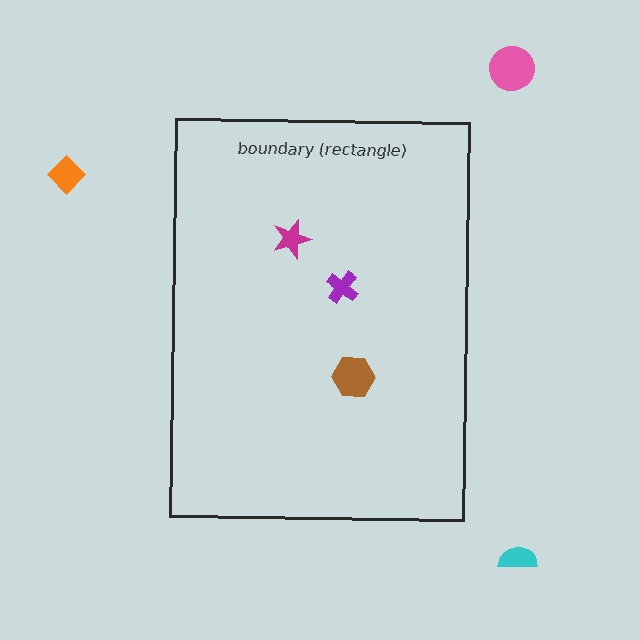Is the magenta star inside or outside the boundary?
Inside.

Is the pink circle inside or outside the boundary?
Outside.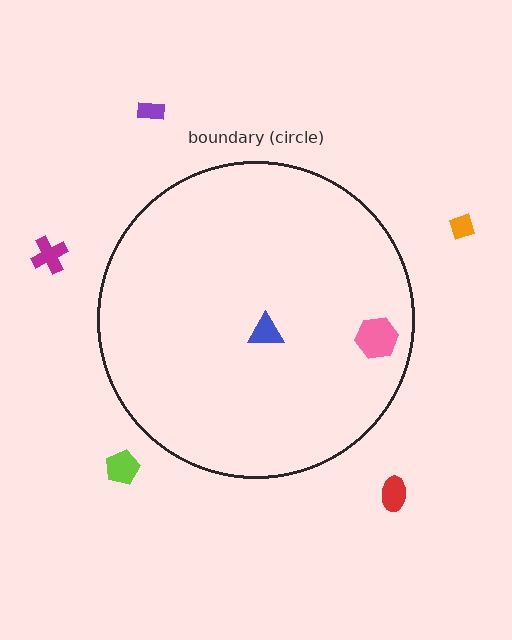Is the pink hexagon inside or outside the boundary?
Inside.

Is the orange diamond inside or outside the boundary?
Outside.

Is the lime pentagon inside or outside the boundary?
Outside.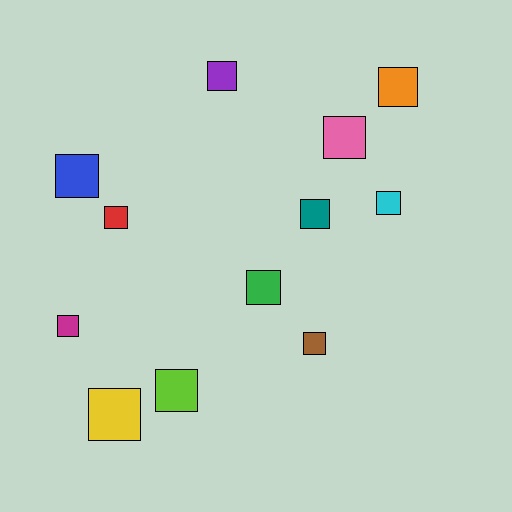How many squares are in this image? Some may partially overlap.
There are 12 squares.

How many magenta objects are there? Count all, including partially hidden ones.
There is 1 magenta object.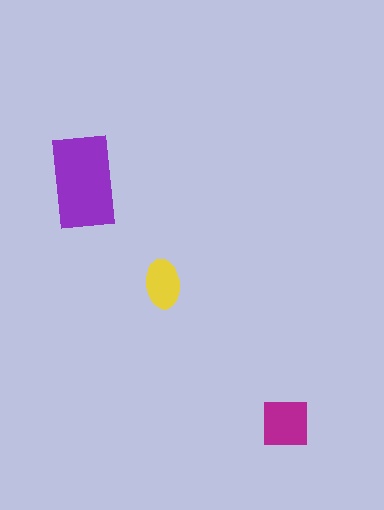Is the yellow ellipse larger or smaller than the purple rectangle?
Smaller.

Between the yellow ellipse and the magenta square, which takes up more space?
The magenta square.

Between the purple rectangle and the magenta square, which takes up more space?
The purple rectangle.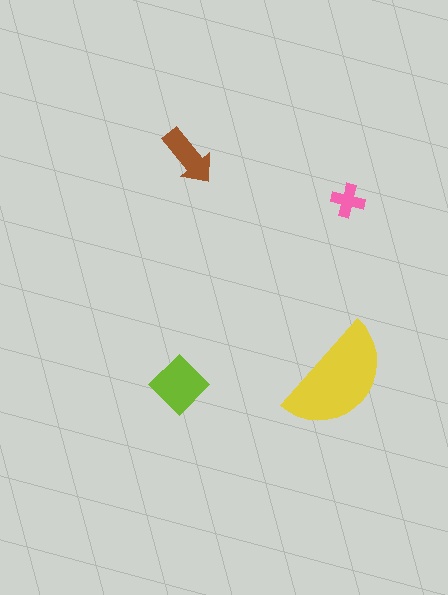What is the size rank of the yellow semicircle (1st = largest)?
1st.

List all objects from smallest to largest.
The pink cross, the brown arrow, the lime diamond, the yellow semicircle.